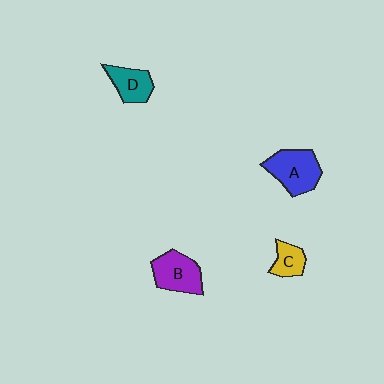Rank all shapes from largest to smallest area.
From largest to smallest: A (blue), B (purple), D (teal), C (yellow).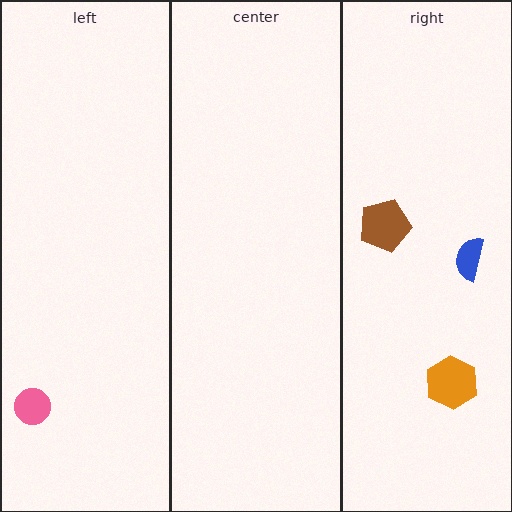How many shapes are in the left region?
1.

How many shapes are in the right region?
3.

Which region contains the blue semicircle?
The right region.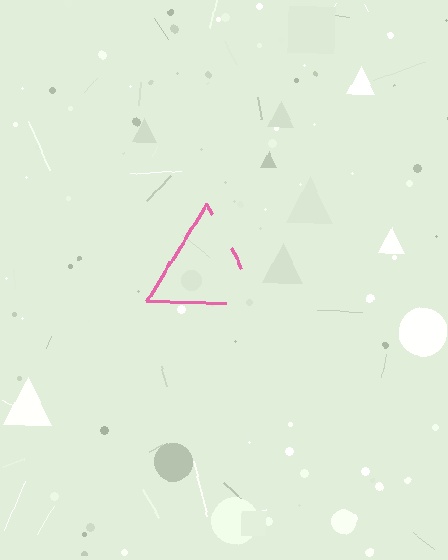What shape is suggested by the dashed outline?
The dashed outline suggests a triangle.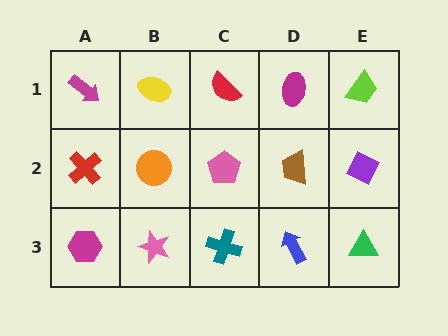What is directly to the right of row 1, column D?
A lime trapezoid.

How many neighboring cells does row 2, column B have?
4.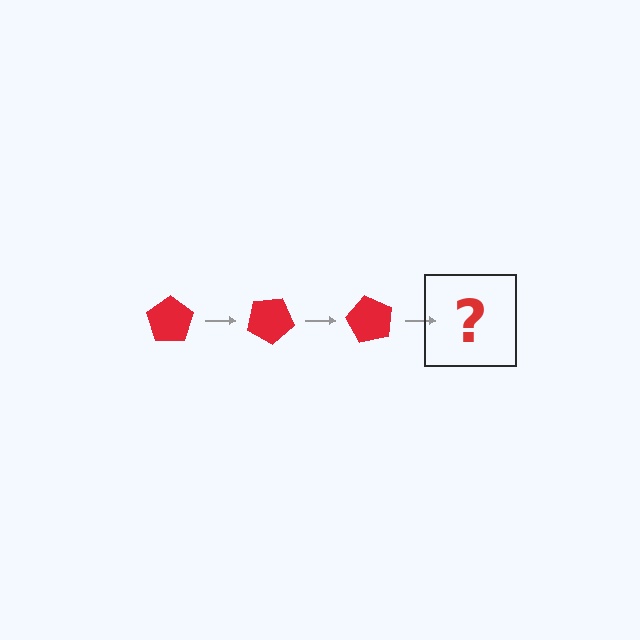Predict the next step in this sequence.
The next step is a red pentagon rotated 90 degrees.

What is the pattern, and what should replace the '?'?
The pattern is that the pentagon rotates 30 degrees each step. The '?' should be a red pentagon rotated 90 degrees.